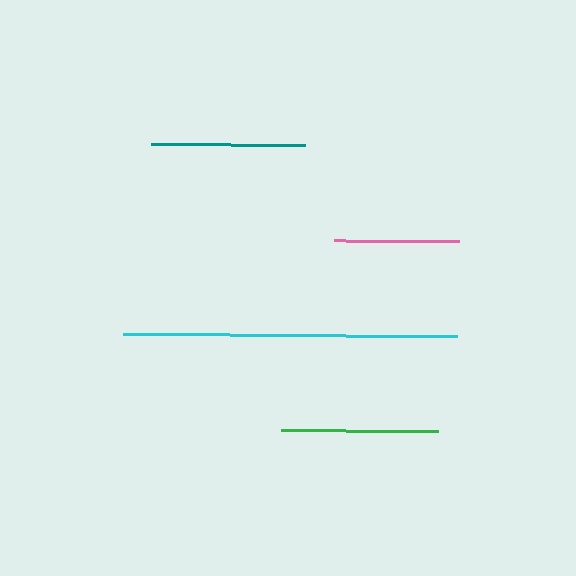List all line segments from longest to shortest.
From longest to shortest: cyan, green, teal, pink.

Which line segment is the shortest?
The pink line is the shortest at approximately 125 pixels.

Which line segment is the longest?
The cyan line is the longest at approximately 335 pixels.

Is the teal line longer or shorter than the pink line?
The teal line is longer than the pink line.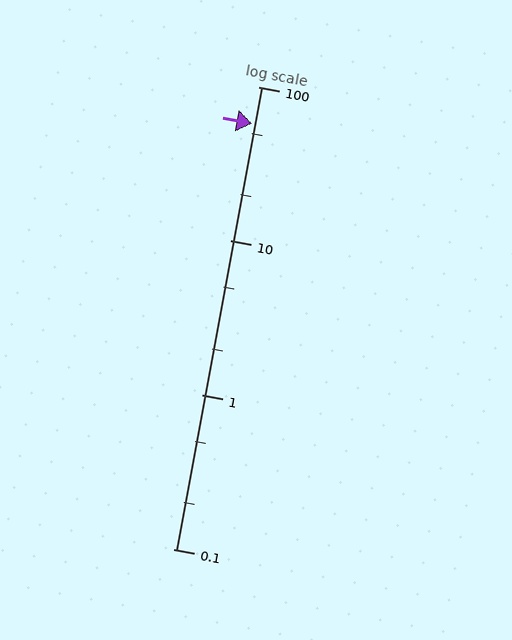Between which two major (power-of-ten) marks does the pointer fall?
The pointer is between 10 and 100.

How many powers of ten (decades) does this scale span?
The scale spans 3 decades, from 0.1 to 100.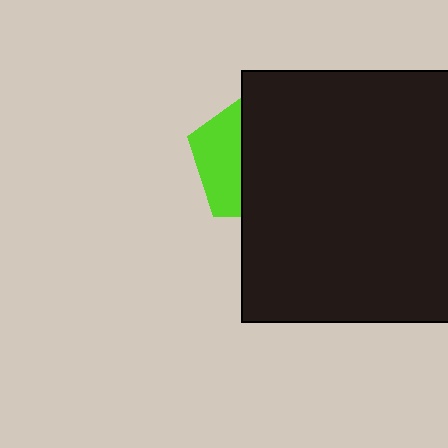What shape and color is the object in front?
The object in front is a black rectangle.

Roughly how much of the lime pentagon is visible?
A small part of it is visible (roughly 36%).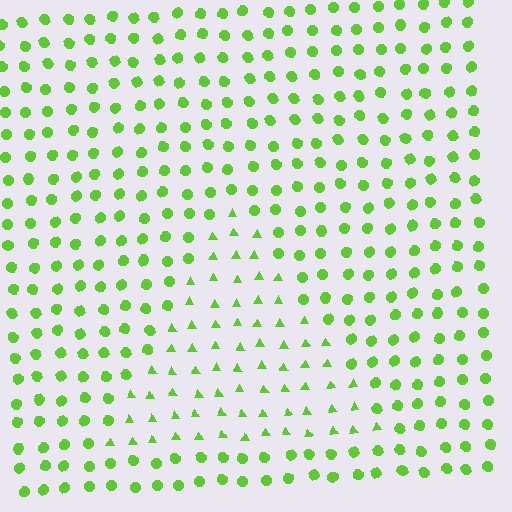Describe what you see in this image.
The image is filled with small lime elements arranged in a uniform grid. A triangle-shaped region contains triangles, while the surrounding area contains circles. The boundary is defined purely by the change in element shape.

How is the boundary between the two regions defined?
The boundary is defined by a change in element shape: triangles inside vs. circles outside. All elements share the same color and spacing.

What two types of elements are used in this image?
The image uses triangles inside the triangle region and circles outside it.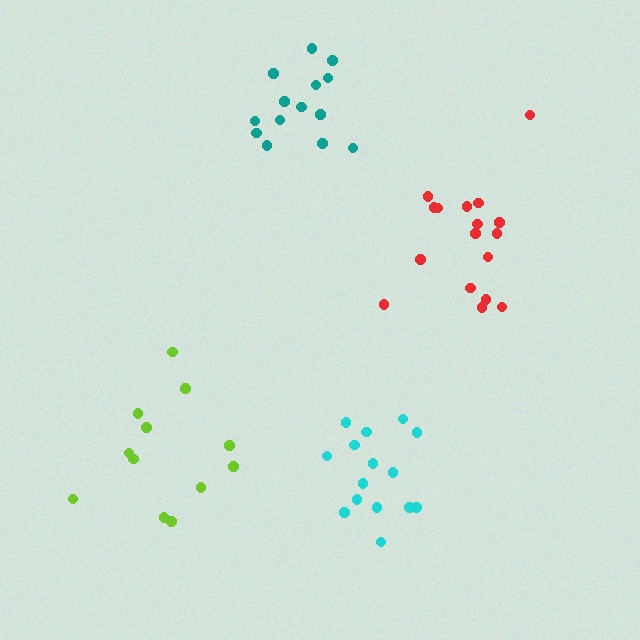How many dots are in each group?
Group 1: 17 dots, Group 2: 15 dots, Group 3: 14 dots, Group 4: 12 dots (58 total).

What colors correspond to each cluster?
The clusters are colored: red, cyan, teal, lime.